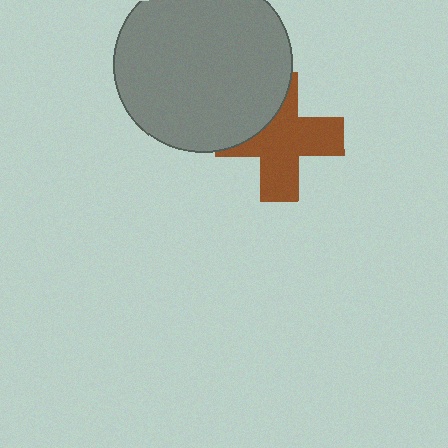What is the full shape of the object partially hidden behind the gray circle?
The partially hidden object is a brown cross.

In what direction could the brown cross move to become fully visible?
The brown cross could move toward the lower-right. That would shift it out from behind the gray circle entirely.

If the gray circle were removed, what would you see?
You would see the complete brown cross.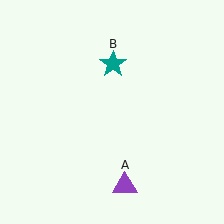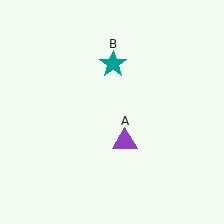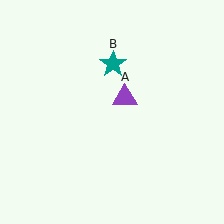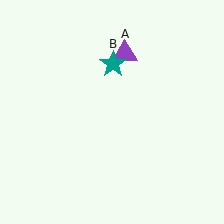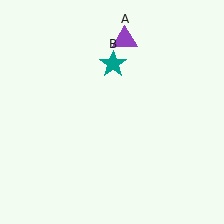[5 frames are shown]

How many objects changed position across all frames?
1 object changed position: purple triangle (object A).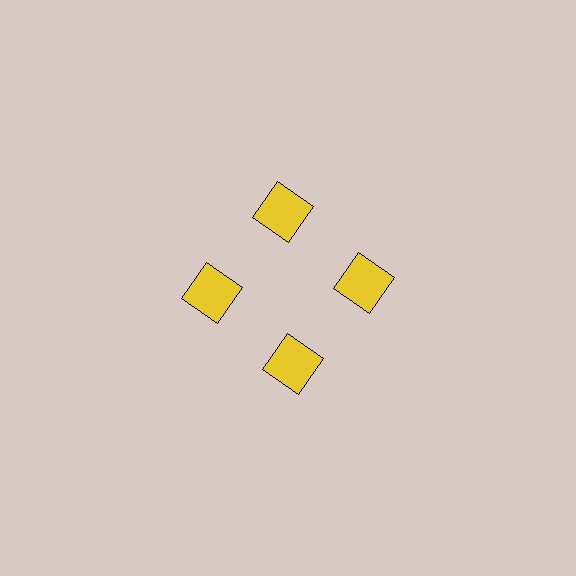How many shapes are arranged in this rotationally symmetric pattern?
There are 4 shapes, arranged in 4 groups of 1.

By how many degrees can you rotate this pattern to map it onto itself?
The pattern maps onto itself every 90 degrees of rotation.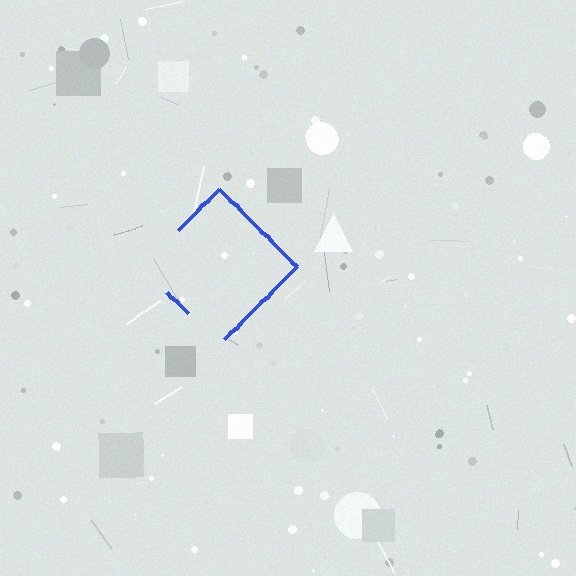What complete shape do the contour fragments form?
The contour fragments form a diamond.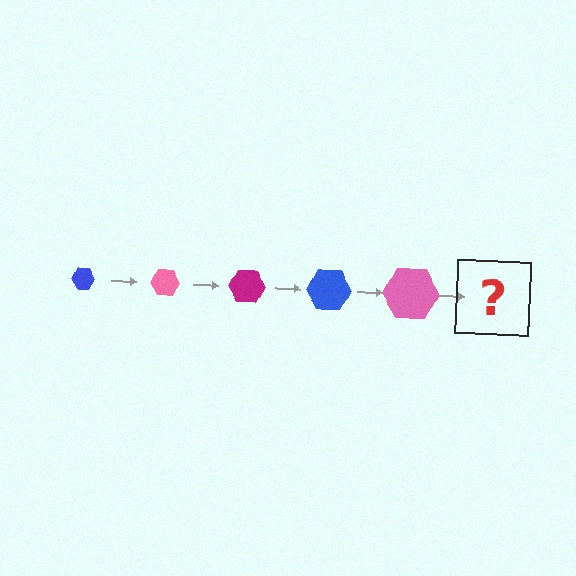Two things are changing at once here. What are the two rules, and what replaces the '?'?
The two rules are that the hexagon grows larger each step and the color cycles through blue, pink, and magenta. The '?' should be a magenta hexagon, larger than the previous one.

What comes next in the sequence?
The next element should be a magenta hexagon, larger than the previous one.